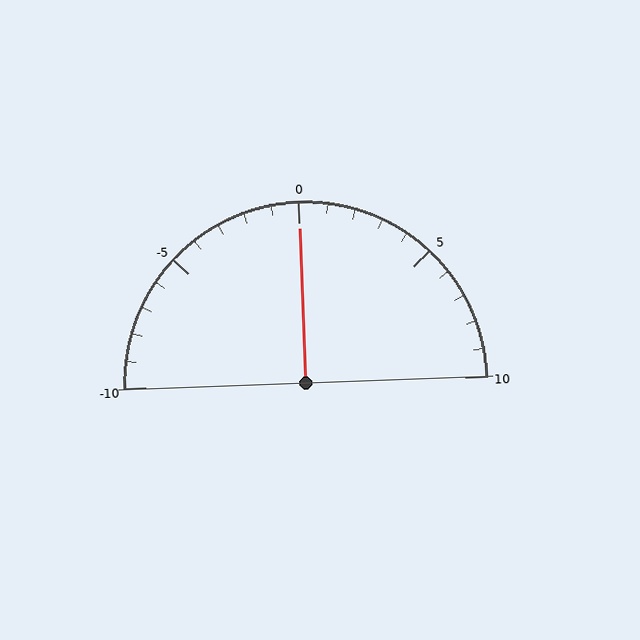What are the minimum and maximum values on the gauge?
The gauge ranges from -10 to 10.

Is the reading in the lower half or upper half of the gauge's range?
The reading is in the upper half of the range (-10 to 10).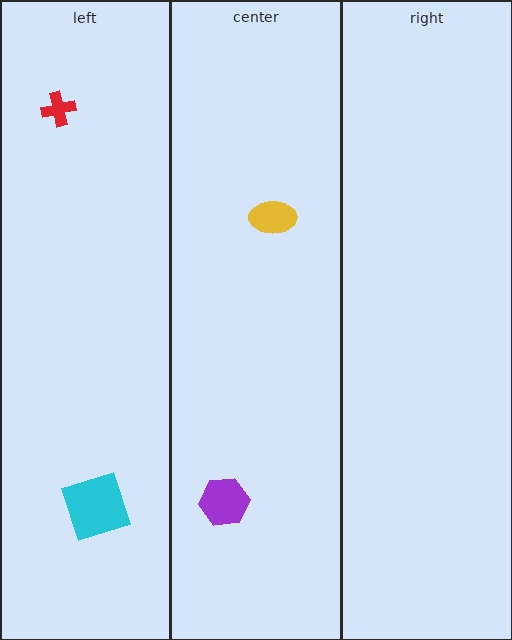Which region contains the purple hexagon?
The center region.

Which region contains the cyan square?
The left region.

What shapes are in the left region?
The cyan square, the red cross.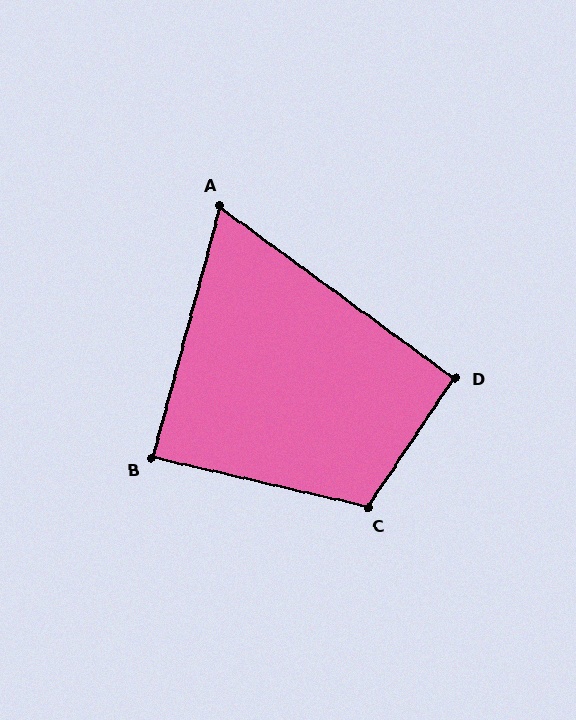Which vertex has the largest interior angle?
C, at approximately 111 degrees.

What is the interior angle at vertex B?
Approximately 88 degrees (approximately right).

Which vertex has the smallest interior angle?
A, at approximately 69 degrees.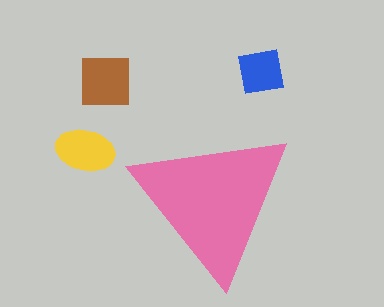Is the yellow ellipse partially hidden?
No, the yellow ellipse is fully visible.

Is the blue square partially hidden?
No, the blue square is fully visible.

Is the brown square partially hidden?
No, the brown square is fully visible.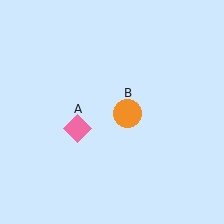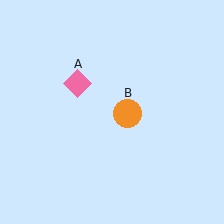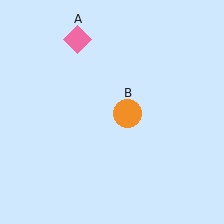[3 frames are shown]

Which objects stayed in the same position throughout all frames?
Orange circle (object B) remained stationary.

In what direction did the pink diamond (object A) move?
The pink diamond (object A) moved up.